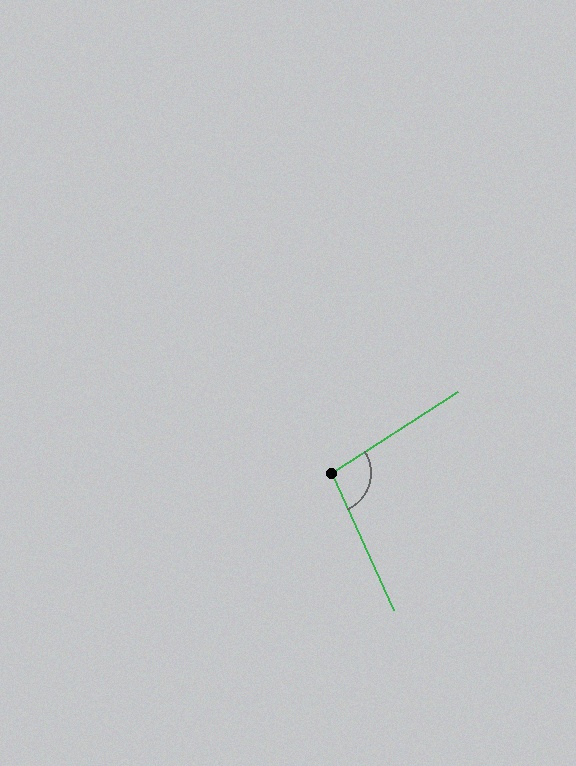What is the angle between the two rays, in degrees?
Approximately 99 degrees.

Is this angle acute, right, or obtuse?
It is obtuse.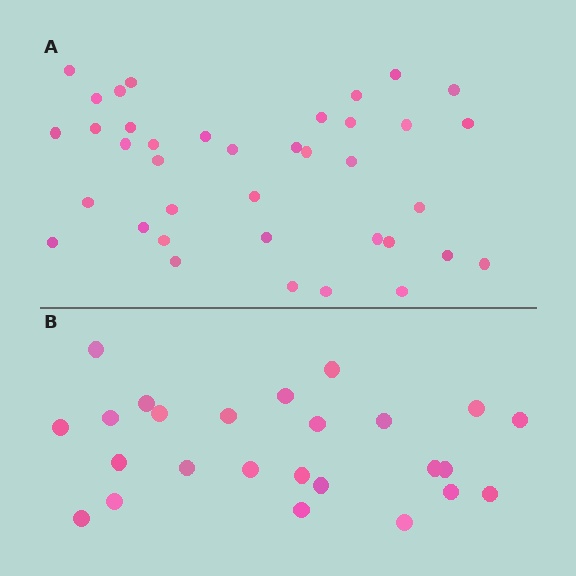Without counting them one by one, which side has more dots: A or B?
Region A (the top region) has more dots.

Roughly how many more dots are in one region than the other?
Region A has approximately 15 more dots than region B.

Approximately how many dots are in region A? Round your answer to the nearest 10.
About 40 dots. (The exact count is 38, which rounds to 40.)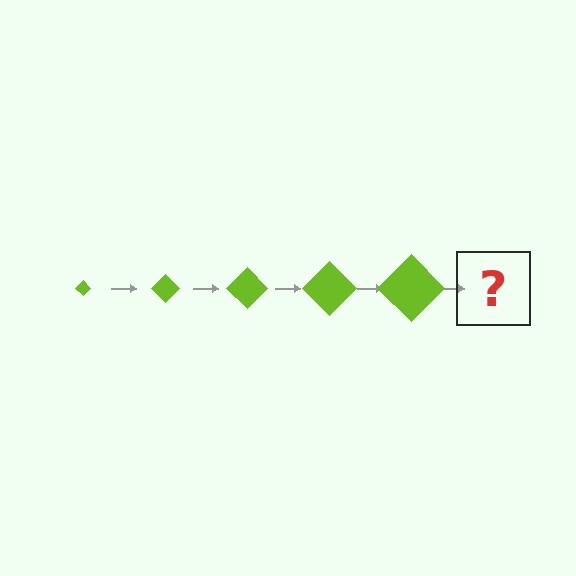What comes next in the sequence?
The next element should be a lime diamond, larger than the previous one.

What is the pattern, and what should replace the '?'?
The pattern is that the diamond gets progressively larger each step. The '?' should be a lime diamond, larger than the previous one.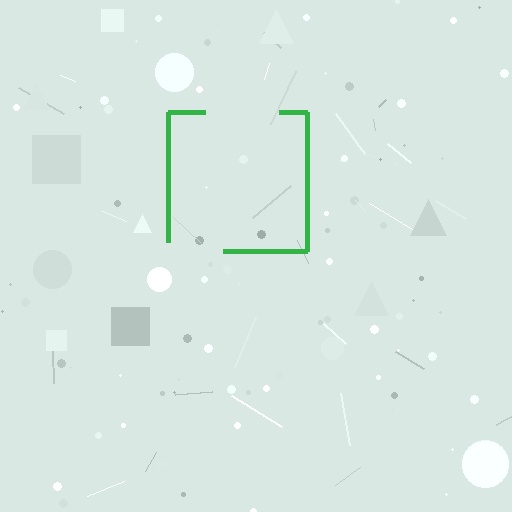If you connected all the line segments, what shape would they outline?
They would outline a square.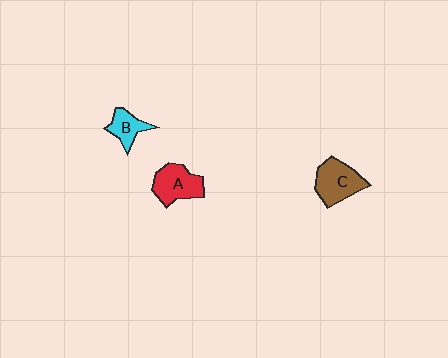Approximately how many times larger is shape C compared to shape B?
Approximately 1.7 times.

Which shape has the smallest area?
Shape B (cyan).